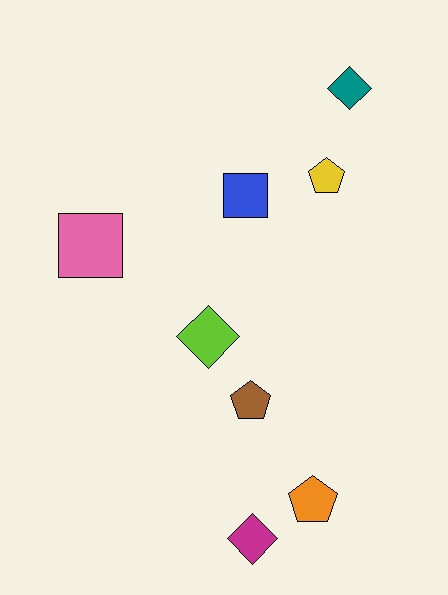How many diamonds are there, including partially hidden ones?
There are 3 diamonds.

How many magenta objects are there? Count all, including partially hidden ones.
There is 1 magenta object.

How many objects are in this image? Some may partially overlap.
There are 8 objects.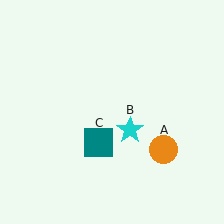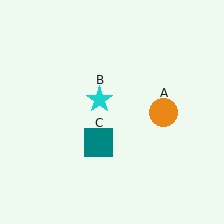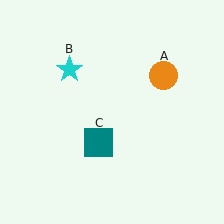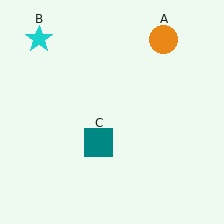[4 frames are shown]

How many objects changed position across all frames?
2 objects changed position: orange circle (object A), cyan star (object B).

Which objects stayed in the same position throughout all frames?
Teal square (object C) remained stationary.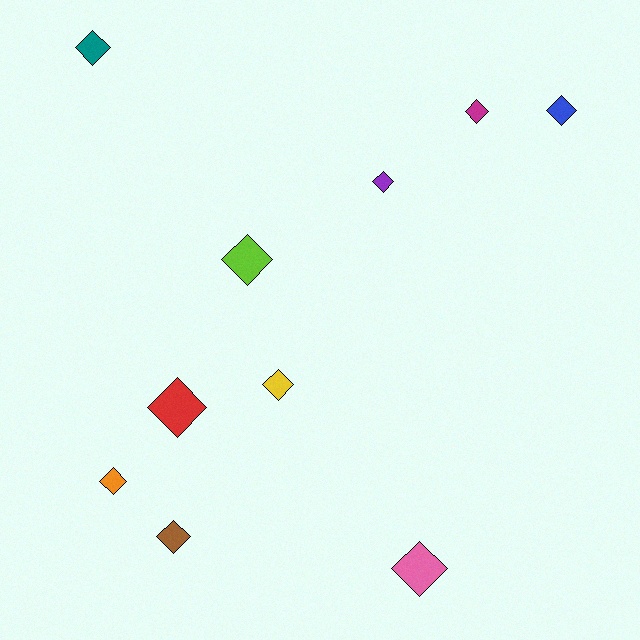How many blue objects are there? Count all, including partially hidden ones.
There is 1 blue object.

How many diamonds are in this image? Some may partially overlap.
There are 10 diamonds.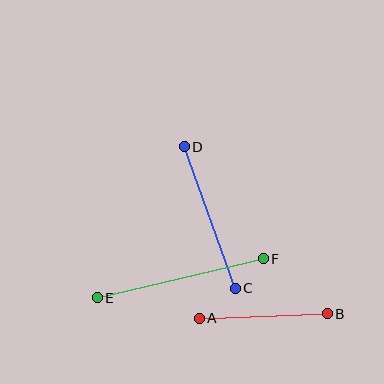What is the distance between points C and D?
The distance is approximately 151 pixels.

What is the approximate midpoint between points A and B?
The midpoint is at approximately (263, 316) pixels.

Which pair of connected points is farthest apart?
Points E and F are farthest apart.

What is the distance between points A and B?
The distance is approximately 128 pixels.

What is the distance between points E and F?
The distance is approximately 171 pixels.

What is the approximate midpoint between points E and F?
The midpoint is at approximately (180, 278) pixels.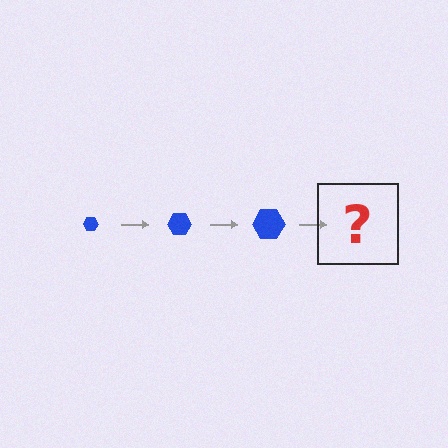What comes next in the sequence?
The next element should be a blue hexagon, larger than the previous one.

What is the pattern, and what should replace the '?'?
The pattern is that the hexagon gets progressively larger each step. The '?' should be a blue hexagon, larger than the previous one.